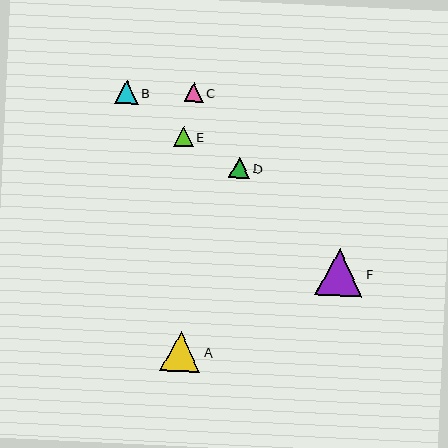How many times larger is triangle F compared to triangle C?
Triangle F is approximately 2.4 times the size of triangle C.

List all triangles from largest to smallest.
From largest to smallest: F, A, B, D, E, C.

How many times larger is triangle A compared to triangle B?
Triangle A is approximately 1.7 times the size of triangle B.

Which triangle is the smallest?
Triangle C is the smallest with a size of approximately 19 pixels.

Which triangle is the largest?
Triangle F is the largest with a size of approximately 47 pixels.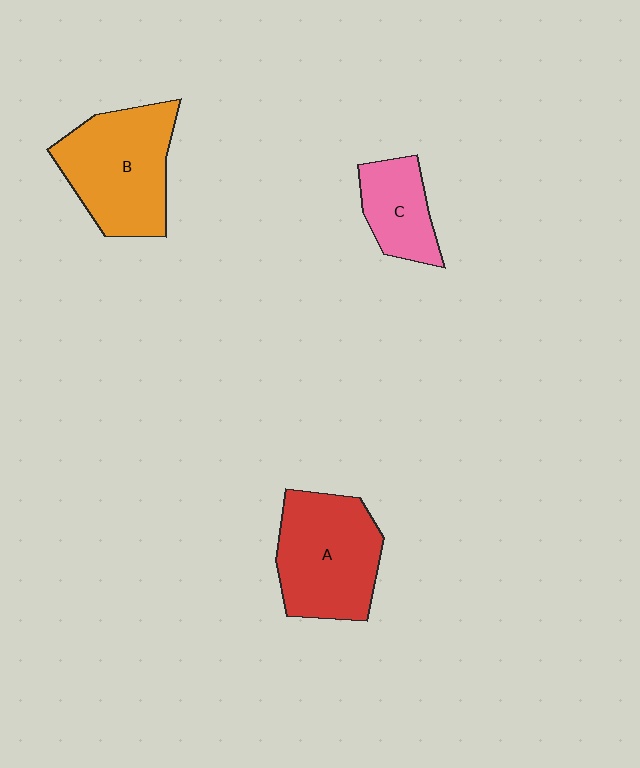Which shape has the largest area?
Shape B (orange).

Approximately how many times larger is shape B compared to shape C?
Approximately 1.9 times.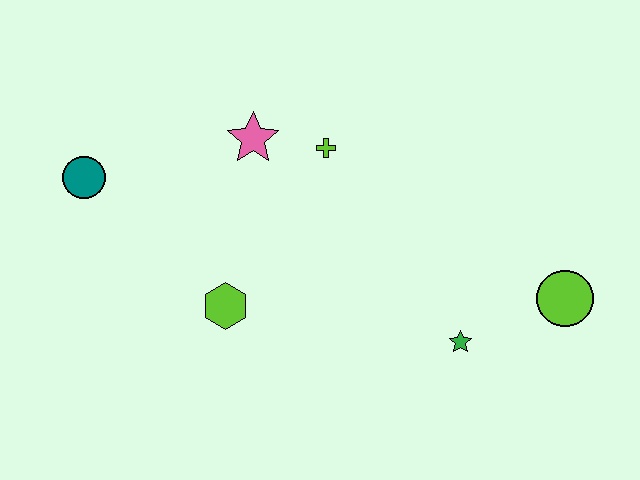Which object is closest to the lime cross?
The pink star is closest to the lime cross.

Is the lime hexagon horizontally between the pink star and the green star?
No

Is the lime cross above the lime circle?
Yes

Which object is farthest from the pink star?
The lime circle is farthest from the pink star.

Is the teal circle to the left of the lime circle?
Yes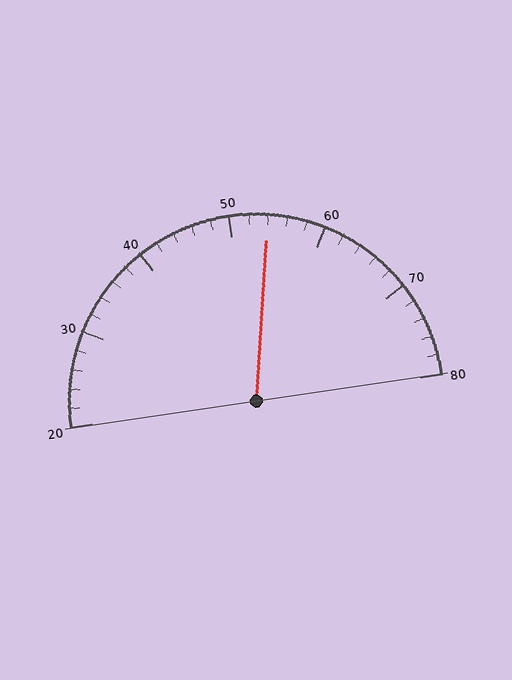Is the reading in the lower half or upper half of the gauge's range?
The reading is in the upper half of the range (20 to 80).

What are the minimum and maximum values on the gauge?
The gauge ranges from 20 to 80.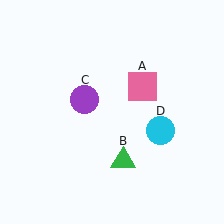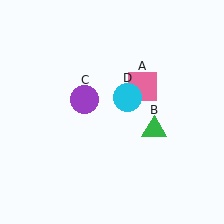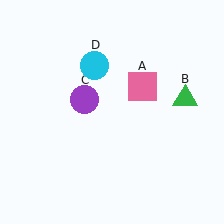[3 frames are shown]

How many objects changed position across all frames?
2 objects changed position: green triangle (object B), cyan circle (object D).